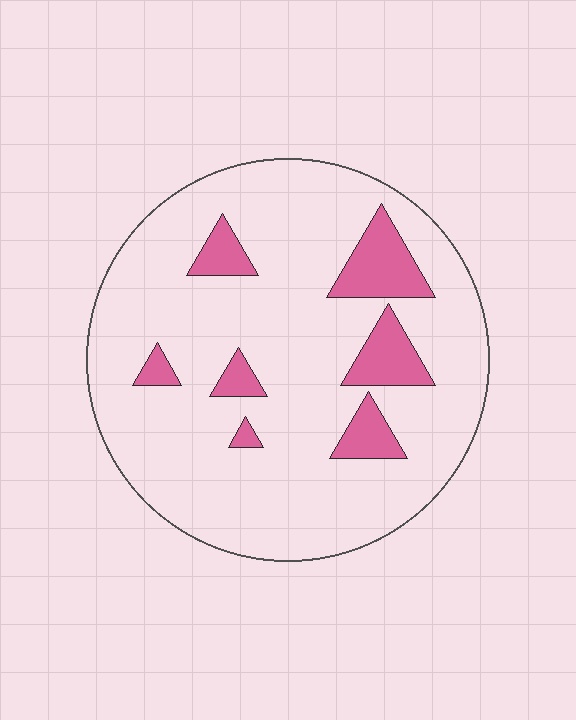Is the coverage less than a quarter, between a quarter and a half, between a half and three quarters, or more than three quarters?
Less than a quarter.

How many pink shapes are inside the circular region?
7.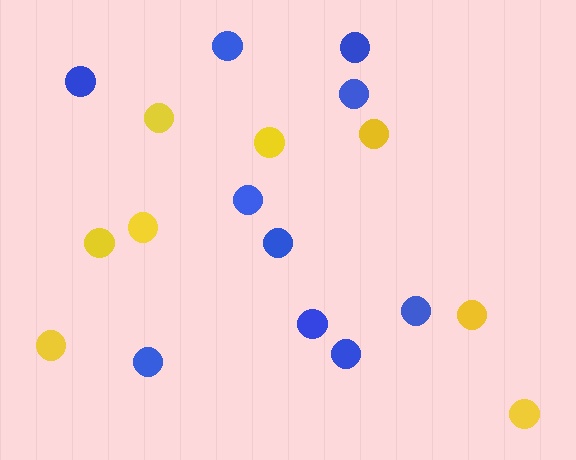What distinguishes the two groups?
There are 2 groups: one group of yellow circles (8) and one group of blue circles (10).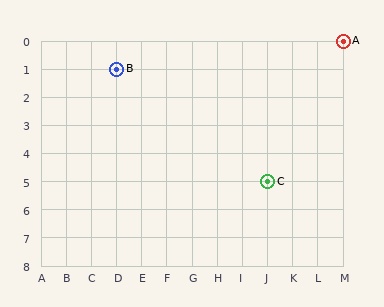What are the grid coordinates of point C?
Point C is at grid coordinates (J, 5).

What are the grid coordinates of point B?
Point B is at grid coordinates (D, 1).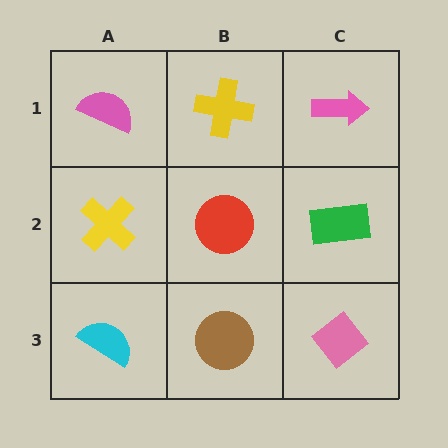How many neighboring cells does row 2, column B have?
4.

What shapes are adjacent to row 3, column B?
A red circle (row 2, column B), a cyan semicircle (row 3, column A), a pink diamond (row 3, column C).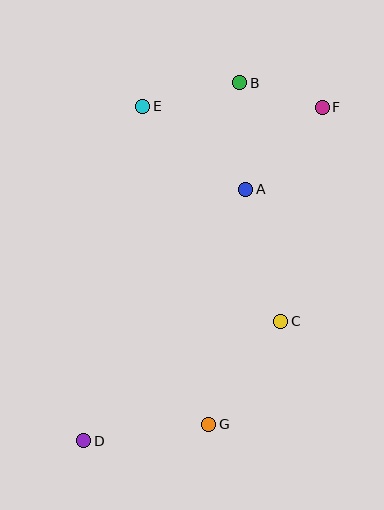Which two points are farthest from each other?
Points D and F are farthest from each other.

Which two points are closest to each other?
Points B and F are closest to each other.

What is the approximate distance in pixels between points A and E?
The distance between A and E is approximately 132 pixels.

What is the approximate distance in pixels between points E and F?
The distance between E and F is approximately 180 pixels.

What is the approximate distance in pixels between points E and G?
The distance between E and G is approximately 325 pixels.